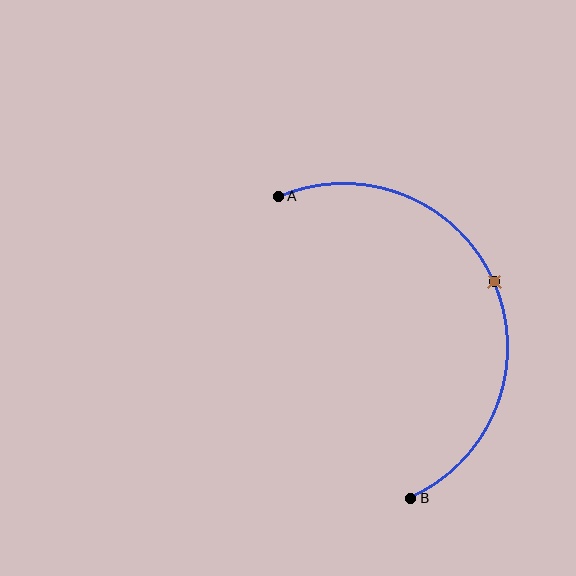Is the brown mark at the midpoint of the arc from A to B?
Yes. The brown mark lies on the arc at equal arc-length from both A and B — it is the arc midpoint.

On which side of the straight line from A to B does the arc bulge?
The arc bulges to the right of the straight line connecting A and B.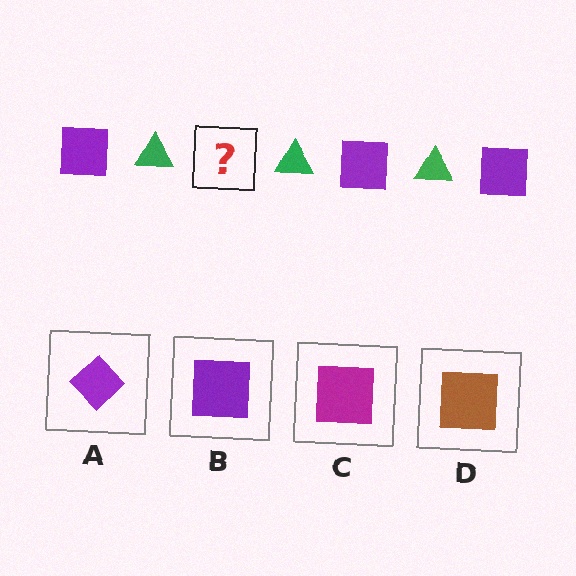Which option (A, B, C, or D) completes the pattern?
B.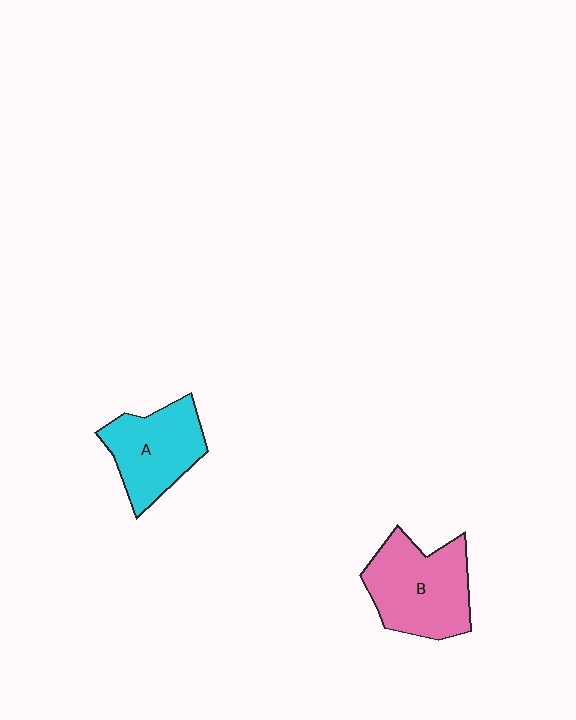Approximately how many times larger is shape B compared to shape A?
Approximately 1.2 times.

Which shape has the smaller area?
Shape A (cyan).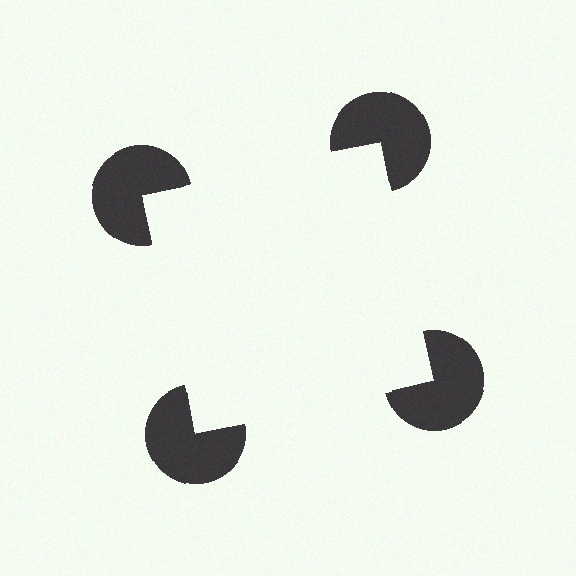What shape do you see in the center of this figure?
An illusory square — its edges are inferred from the aligned wedge cuts in the pac-man discs, not physically drawn.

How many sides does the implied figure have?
4 sides.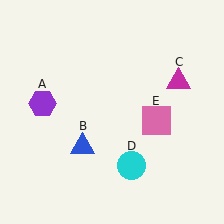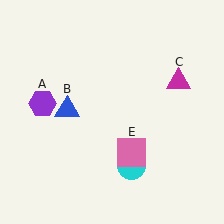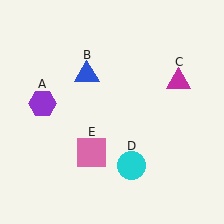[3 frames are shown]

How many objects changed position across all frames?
2 objects changed position: blue triangle (object B), pink square (object E).